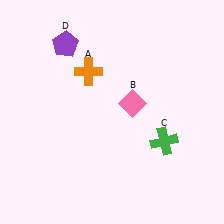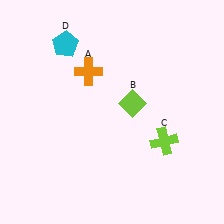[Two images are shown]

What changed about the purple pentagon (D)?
In Image 1, D is purple. In Image 2, it changed to cyan.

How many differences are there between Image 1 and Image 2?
There are 3 differences between the two images.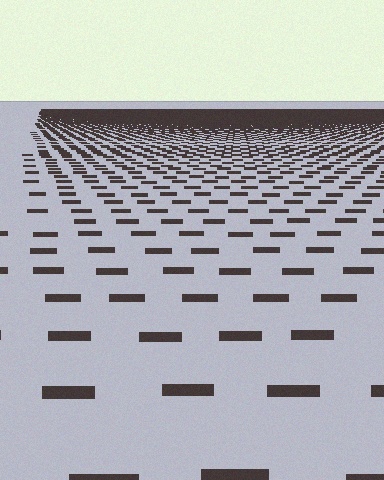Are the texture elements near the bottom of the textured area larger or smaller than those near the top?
Larger. Near the bottom, elements are closer to the viewer and appear at a bigger on-screen size.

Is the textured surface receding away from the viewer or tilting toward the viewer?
The surface is receding away from the viewer. Texture elements get smaller and denser toward the top.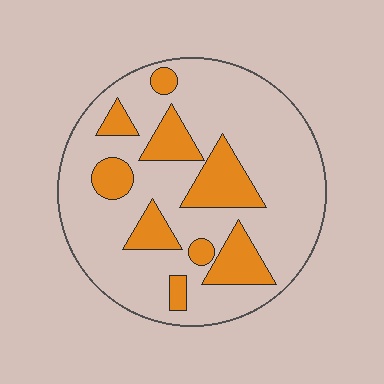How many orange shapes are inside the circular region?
9.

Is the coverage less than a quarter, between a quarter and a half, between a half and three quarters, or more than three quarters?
Less than a quarter.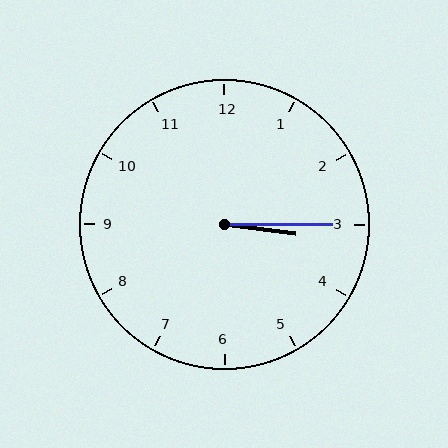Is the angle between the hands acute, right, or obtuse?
It is acute.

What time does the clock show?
3:15.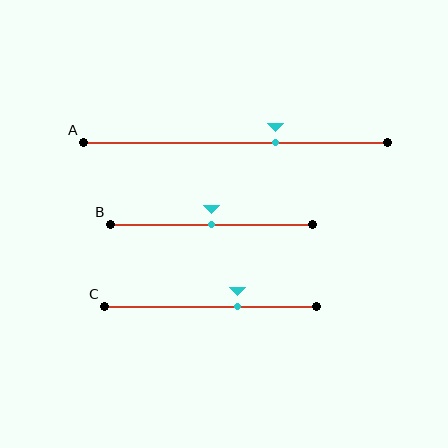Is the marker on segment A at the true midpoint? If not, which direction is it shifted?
No, the marker on segment A is shifted to the right by about 13% of the segment length.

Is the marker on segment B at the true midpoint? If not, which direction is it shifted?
Yes, the marker on segment B is at the true midpoint.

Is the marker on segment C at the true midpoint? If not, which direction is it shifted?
No, the marker on segment C is shifted to the right by about 13% of the segment length.